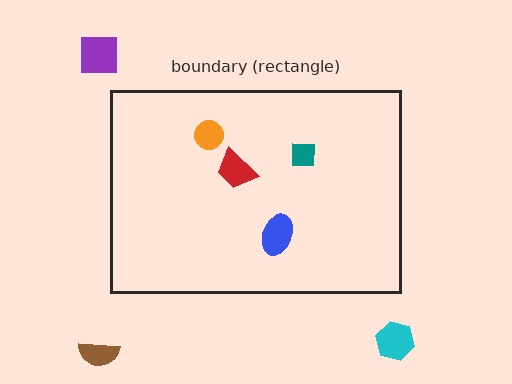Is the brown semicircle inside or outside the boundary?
Outside.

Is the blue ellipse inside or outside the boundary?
Inside.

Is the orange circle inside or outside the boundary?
Inside.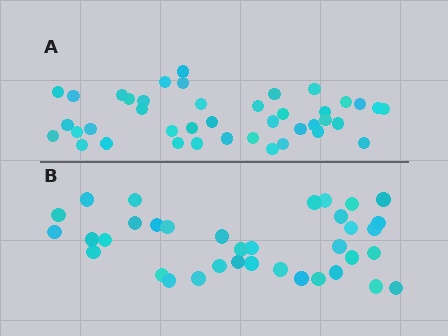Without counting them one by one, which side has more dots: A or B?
Region A (the top region) has more dots.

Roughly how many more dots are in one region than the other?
Region A has about 5 more dots than region B.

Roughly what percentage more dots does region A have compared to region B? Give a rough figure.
About 15% more.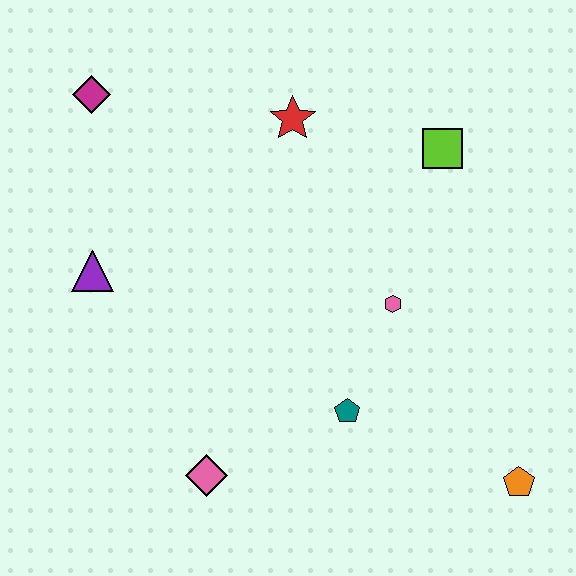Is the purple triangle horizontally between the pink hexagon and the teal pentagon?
No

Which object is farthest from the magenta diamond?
The orange pentagon is farthest from the magenta diamond.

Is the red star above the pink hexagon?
Yes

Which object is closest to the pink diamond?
The teal pentagon is closest to the pink diamond.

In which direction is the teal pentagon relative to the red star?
The teal pentagon is below the red star.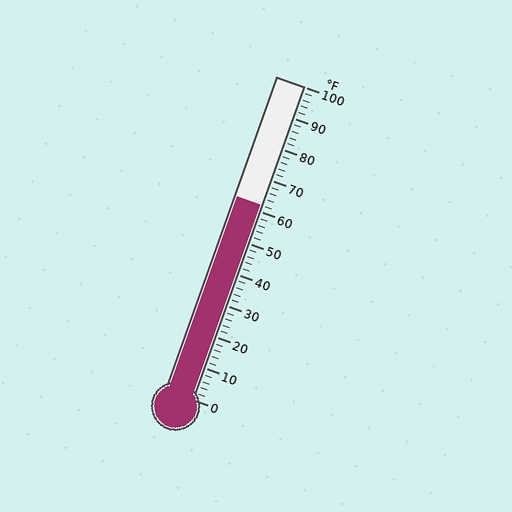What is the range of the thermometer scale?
The thermometer scale ranges from 0°F to 100°F.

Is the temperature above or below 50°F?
The temperature is above 50°F.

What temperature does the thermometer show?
The thermometer shows approximately 62°F.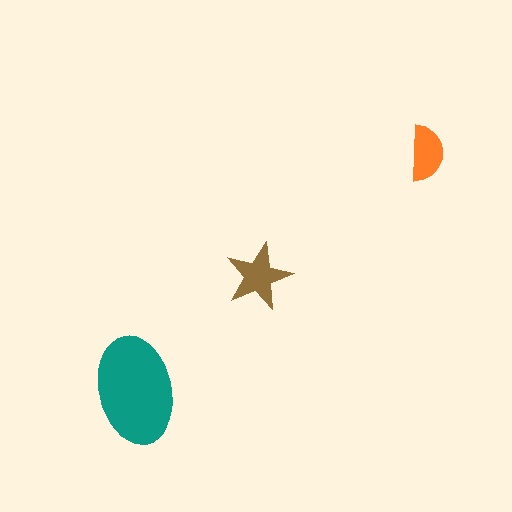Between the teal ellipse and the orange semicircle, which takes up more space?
The teal ellipse.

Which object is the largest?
The teal ellipse.